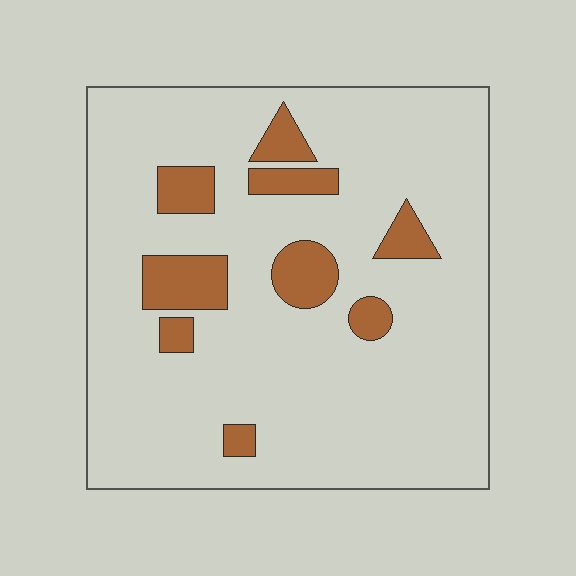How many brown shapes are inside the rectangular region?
9.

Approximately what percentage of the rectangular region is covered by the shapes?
Approximately 15%.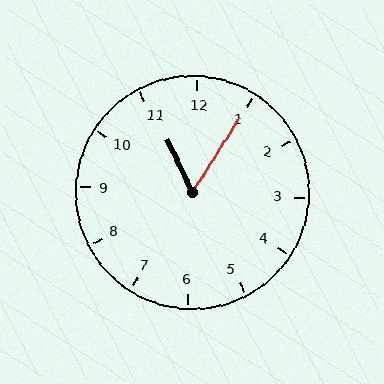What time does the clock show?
11:05.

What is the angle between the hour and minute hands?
Approximately 58 degrees.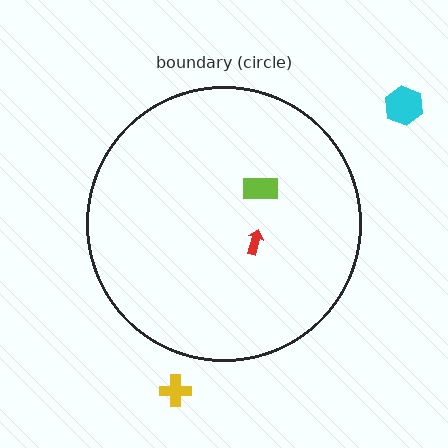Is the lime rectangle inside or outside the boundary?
Inside.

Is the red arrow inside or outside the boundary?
Inside.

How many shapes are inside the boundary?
2 inside, 2 outside.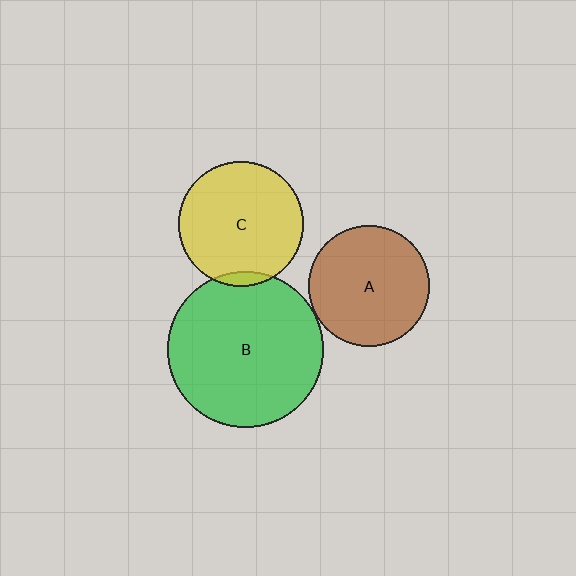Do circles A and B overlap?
Yes.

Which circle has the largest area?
Circle B (green).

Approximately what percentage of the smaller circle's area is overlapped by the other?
Approximately 5%.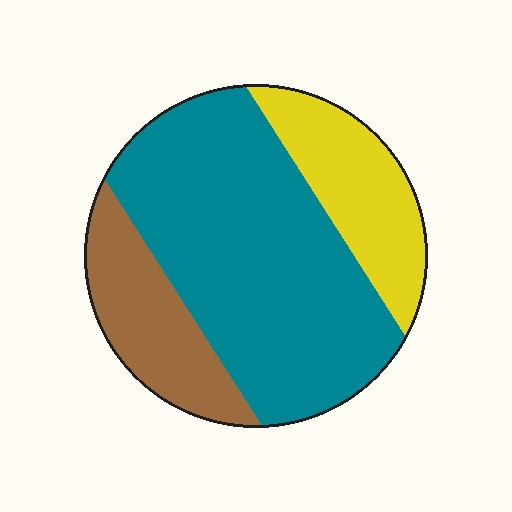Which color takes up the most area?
Teal, at roughly 60%.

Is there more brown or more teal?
Teal.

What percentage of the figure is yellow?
Yellow covers 21% of the figure.